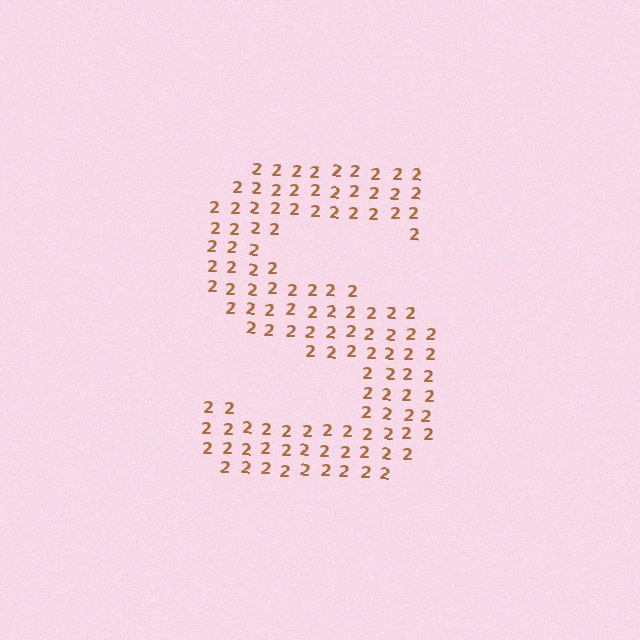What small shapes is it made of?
It is made of small digit 2's.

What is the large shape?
The large shape is the letter S.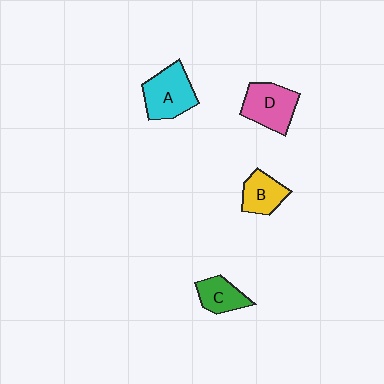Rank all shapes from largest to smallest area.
From largest to smallest: A (cyan), D (pink), B (yellow), C (green).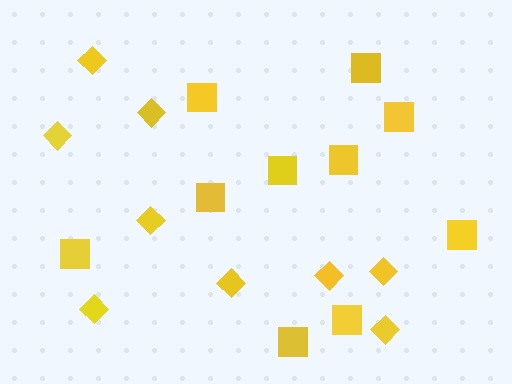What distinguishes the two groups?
There are 2 groups: one group of diamonds (9) and one group of squares (10).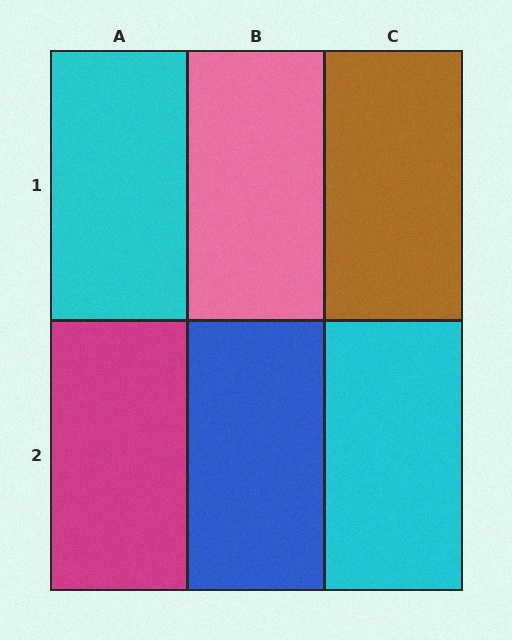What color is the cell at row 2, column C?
Cyan.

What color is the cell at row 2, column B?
Blue.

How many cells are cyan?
2 cells are cyan.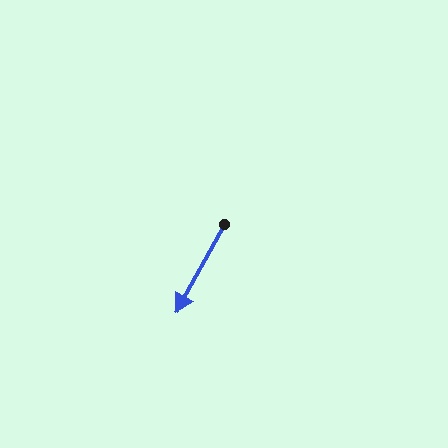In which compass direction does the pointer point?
Southwest.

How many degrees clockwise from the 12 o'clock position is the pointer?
Approximately 209 degrees.